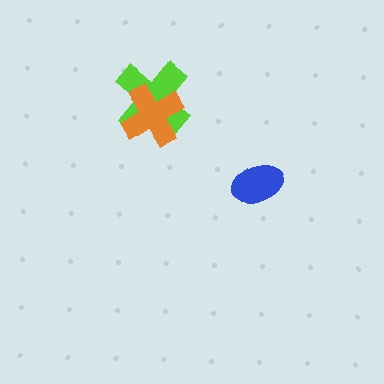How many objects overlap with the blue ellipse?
0 objects overlap with the blue ellipse.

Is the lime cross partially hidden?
Yes, it is partially covered by another shape.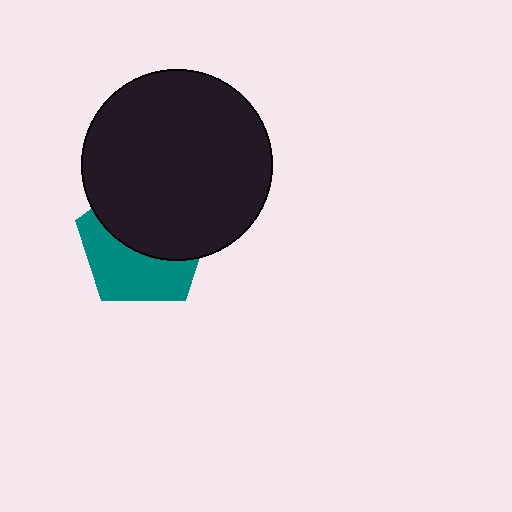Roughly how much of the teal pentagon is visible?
About half of it is visible (roughly 47%).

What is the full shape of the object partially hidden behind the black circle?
The partially hidden object is a teal pentagon.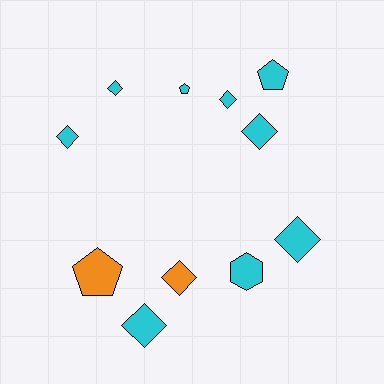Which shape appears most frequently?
Diamond, with 7 objects.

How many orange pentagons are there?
There is 1 orange pentagon.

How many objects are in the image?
There are 11 objects.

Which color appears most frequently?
Cyan, with 9 objects.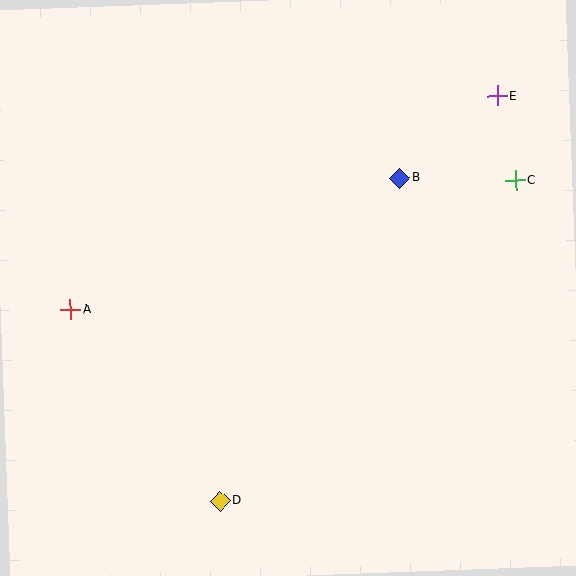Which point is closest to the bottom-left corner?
Point D is closest to the bottom-left corner.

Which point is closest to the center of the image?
Point B at (400, 178) is closest to the center.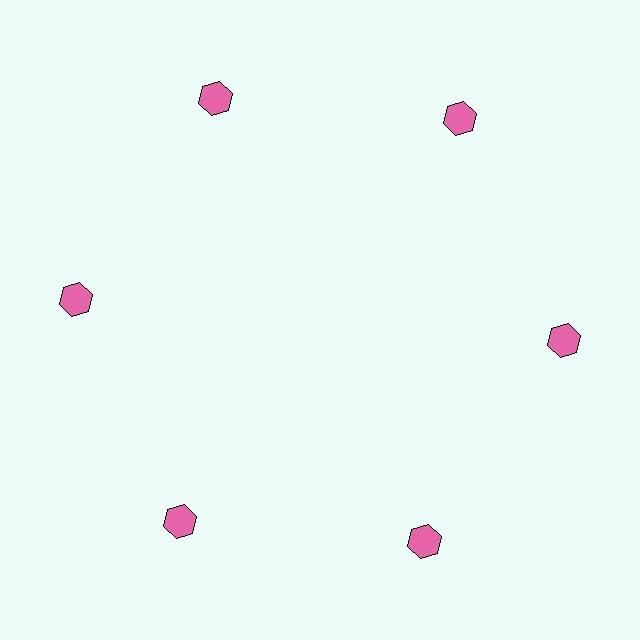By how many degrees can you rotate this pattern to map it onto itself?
The pattern maps onto itself every 60 degrees of rotation.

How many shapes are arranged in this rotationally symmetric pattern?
There are 6 shapes, arranged in 6 groups of 1.